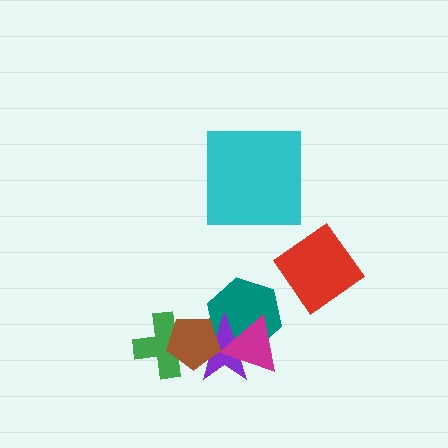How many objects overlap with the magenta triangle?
2 objects overlap with the magenta triangle.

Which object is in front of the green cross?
The brown pentagon is in front of the green cross.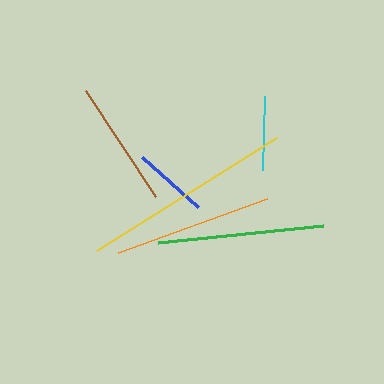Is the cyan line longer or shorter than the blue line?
The blue line is longer than the cyan line.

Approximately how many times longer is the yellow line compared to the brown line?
The yellow line is approximately 1.7 times the length of the brown line.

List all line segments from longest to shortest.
From longest to shortest: yellow, green, orange, brown, blue, cyan.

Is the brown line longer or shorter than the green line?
The green line is longer than the brown line.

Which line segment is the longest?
The yellow line is the longest at approximately 213 pixels.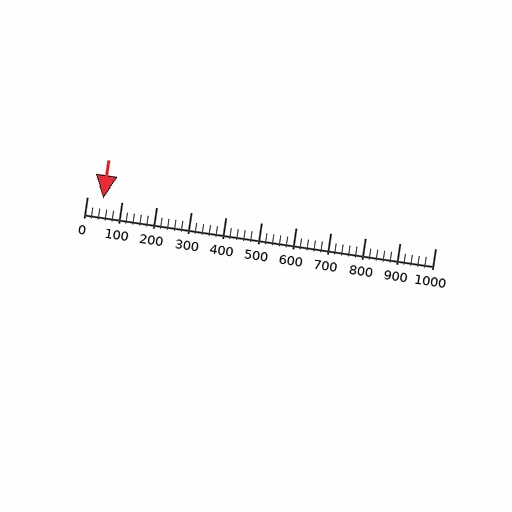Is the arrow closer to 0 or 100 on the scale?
The arrow is closer to 0.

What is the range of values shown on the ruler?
The ruler shows values from 0 to 1000.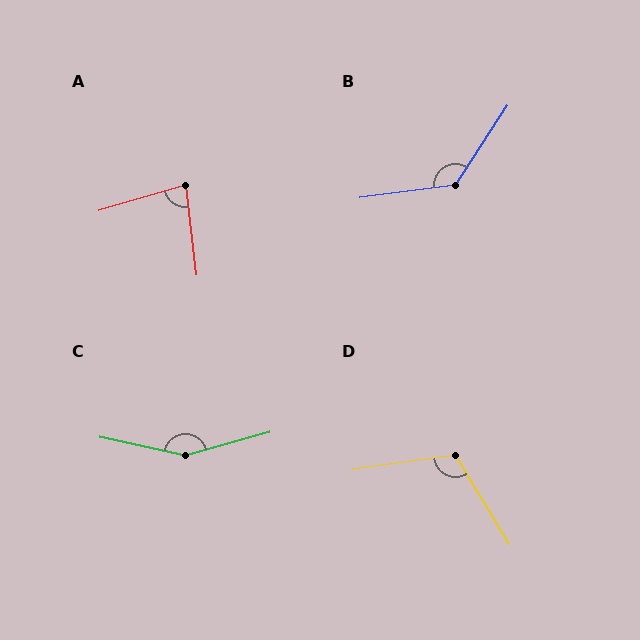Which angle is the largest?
C, at approximately 153 degrees.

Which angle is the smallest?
A, at approximately 80 degrees.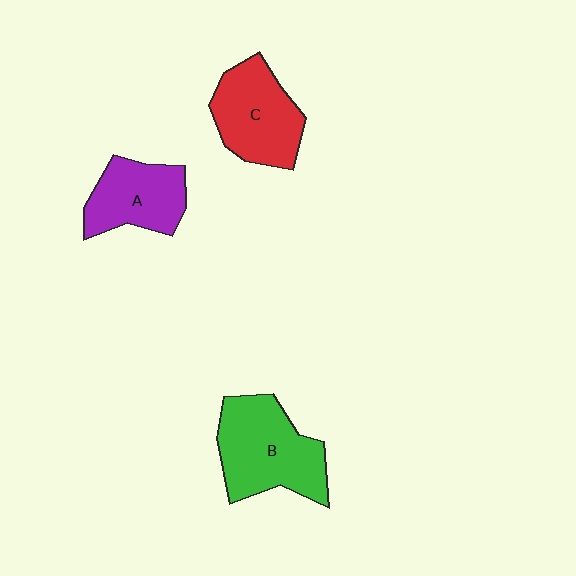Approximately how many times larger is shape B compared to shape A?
Approximately 1.4 times.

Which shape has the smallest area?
Shape A (purple).